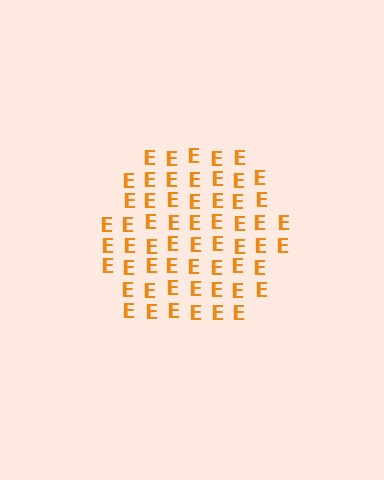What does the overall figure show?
The overall figure shows a hexagon.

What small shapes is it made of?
It is made of small letter E's.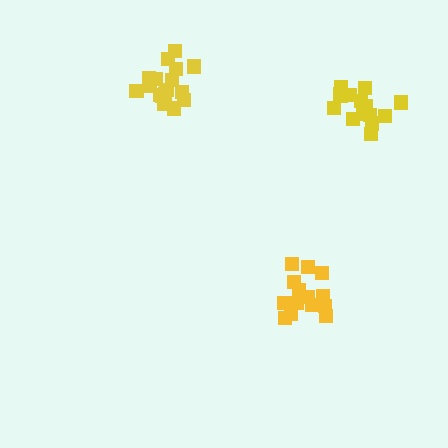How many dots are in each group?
Group 1: 17 dots, Group 2: 15 dots, Group 3: 16 dots (48 total).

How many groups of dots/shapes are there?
There are 3 groups.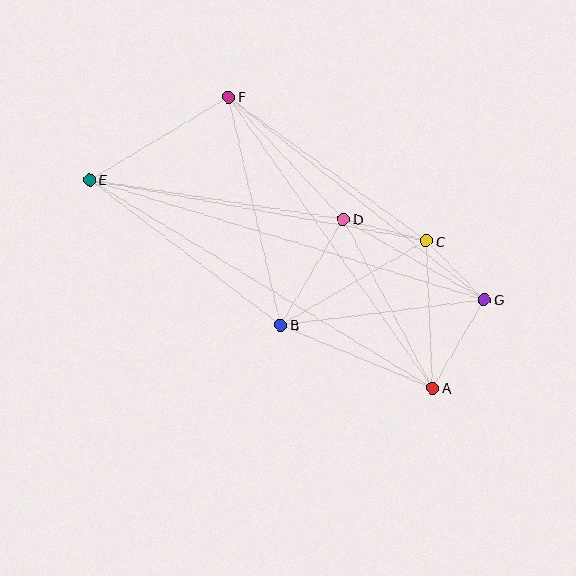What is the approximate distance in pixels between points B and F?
The distance between B and F is approximately 234 pixels.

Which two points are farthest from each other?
Points E and G are farthest from each other.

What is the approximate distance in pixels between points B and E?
The distance between B and E is approximately 240 pixels.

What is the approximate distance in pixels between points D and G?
The distance between D and G is approximately 162 pixels.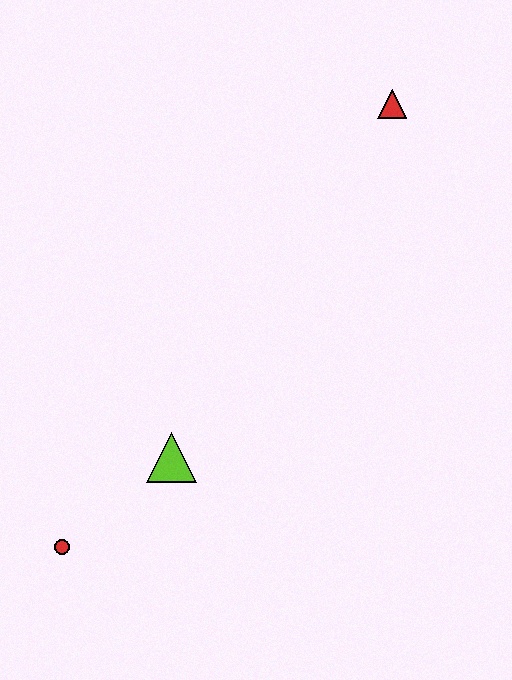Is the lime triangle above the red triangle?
No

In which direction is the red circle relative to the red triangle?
The red circle is below the red triangle.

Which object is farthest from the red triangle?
The red circle is farthest from the red triangle.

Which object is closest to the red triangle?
The lime triangle is closest to the red triangle.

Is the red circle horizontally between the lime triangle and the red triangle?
No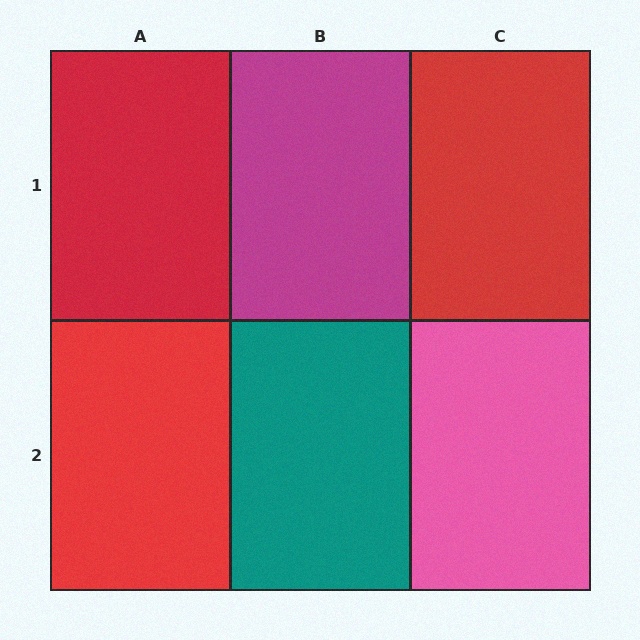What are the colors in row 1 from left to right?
Red, magenta, red.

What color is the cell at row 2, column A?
Red.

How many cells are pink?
1 cell is pink.